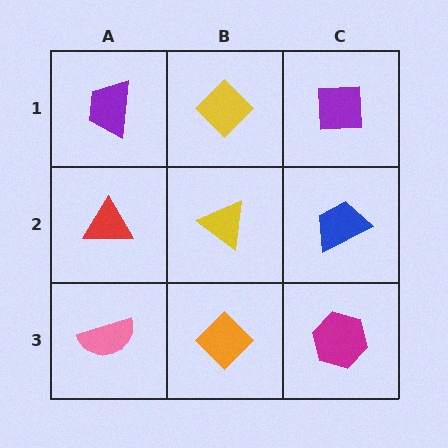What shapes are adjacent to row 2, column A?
A purple trapezoid (row 1, column A), a pink semicircle (row 3, column A), a yellow triangle (row 2, column B).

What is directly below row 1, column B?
A yellow triangle.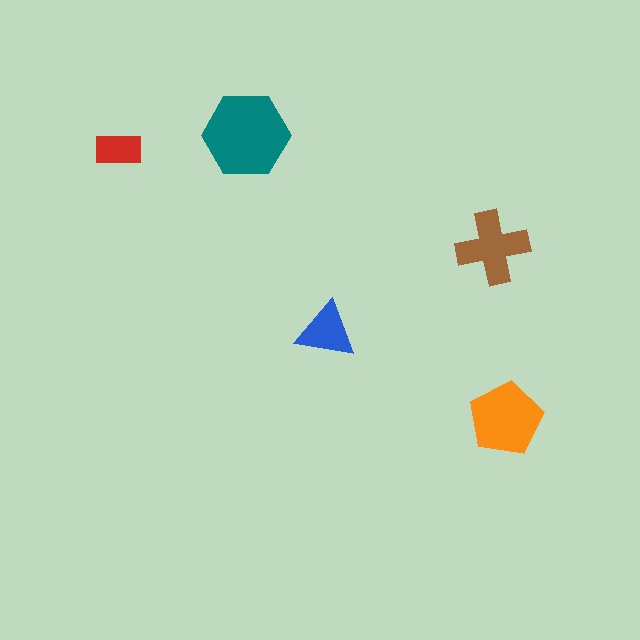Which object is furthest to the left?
The red rectangle is leftmost.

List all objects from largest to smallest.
The teal hexagon, the orange pentagon, the brown cross, the blue triangle, the red rectangle.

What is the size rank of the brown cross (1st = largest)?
3rd.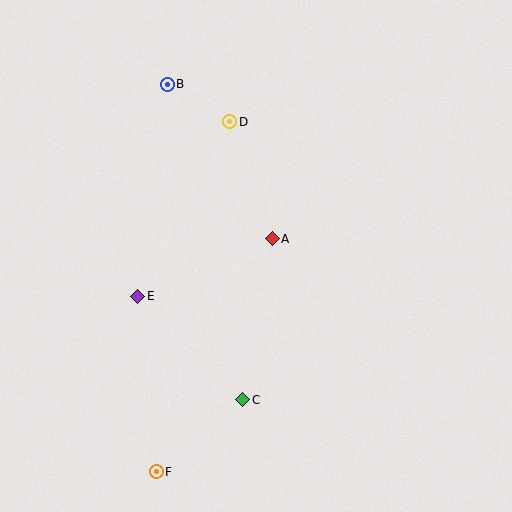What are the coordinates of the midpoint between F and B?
The midpoint between F and B is at (162, 278).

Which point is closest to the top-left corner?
Point B is closest to the top-left corner.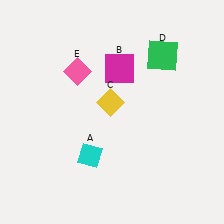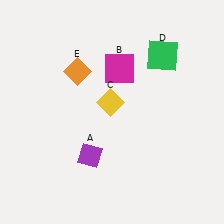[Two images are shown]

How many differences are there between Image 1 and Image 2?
There are 2 differences between the two images.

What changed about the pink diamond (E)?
In Image 1, E is pink. In Image 2, it changed to orange.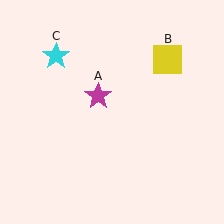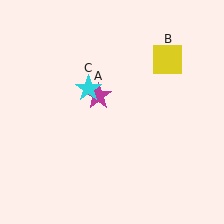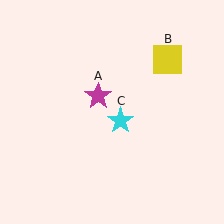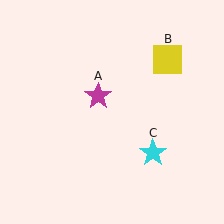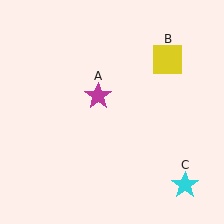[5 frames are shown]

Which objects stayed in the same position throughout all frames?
Magenta star (object A) and yellow square (object B) remained stationary.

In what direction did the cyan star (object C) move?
The cyan star (object C) moved down and to the right.